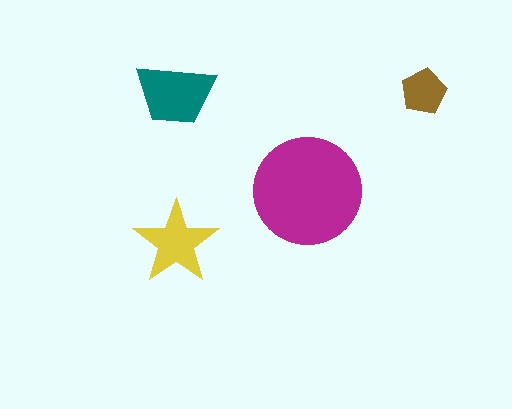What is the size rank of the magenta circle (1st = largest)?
1st.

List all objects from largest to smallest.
The magenta circle, the teal trapezoid, the yellow star, the brown pentagon.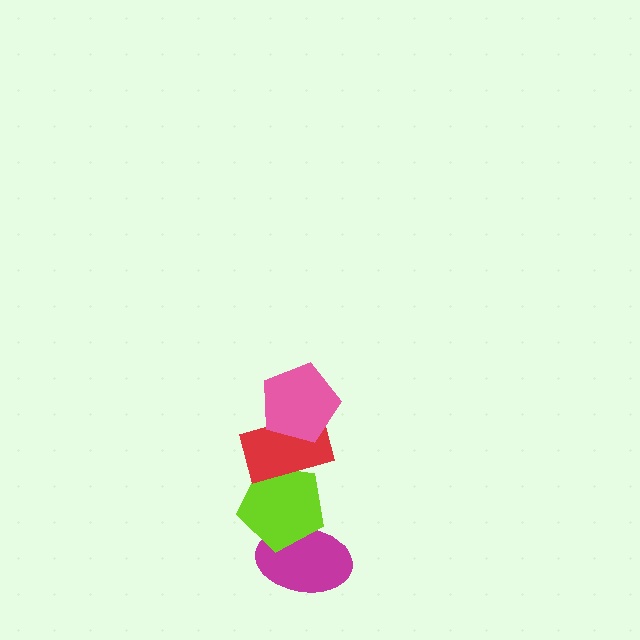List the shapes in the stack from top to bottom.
From top to bottom: the pink pentagon, the red rectangle, the lime pentagon, the magenta ellipse.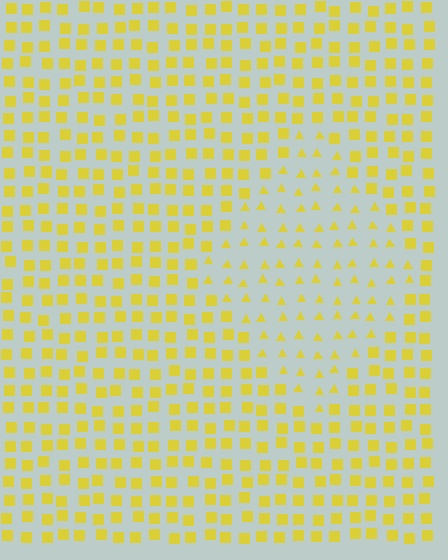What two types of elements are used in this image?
The image uses triangles inside the diamond region and squares outside it.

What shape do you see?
I see a diamond.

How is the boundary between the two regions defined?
The boundary is defined by a change in element shape: triangles inside vs. squares outside. All elements share the same color and spacing.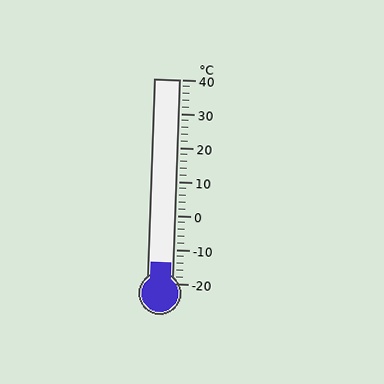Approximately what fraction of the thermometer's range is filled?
The thermometer is filled to approximately 10% of its range.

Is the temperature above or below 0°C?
The temperature is below 0°C.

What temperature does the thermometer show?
The thermometer shows approximately -14°C.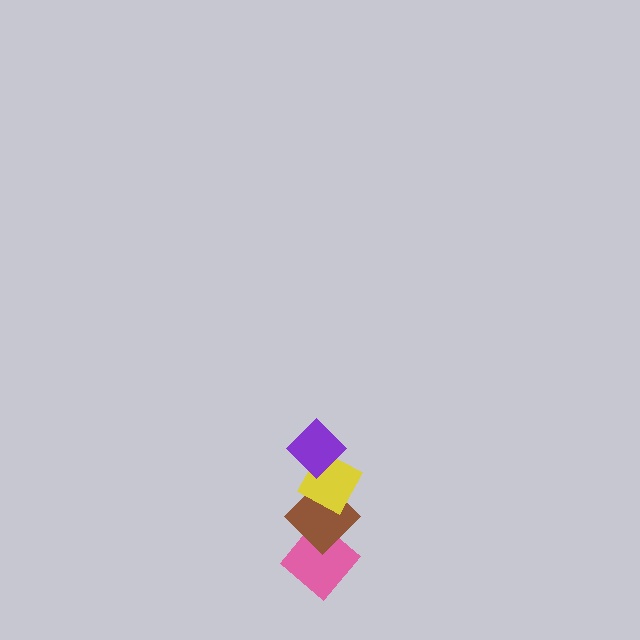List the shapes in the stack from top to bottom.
From top to bottom: the purple diamond, the yellow diamond, the brown diamond, the pink diamond.